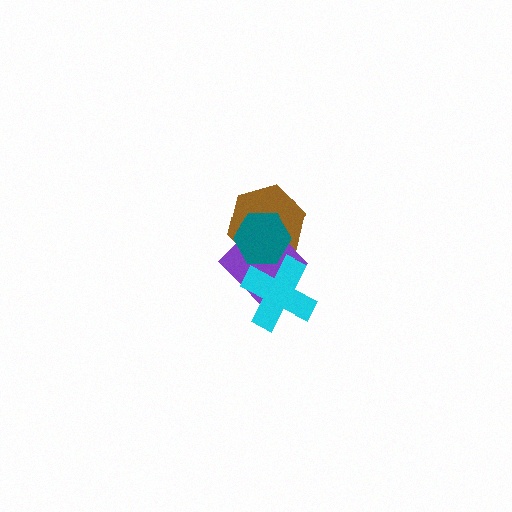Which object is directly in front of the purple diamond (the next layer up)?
The cyan cross is directly in front of the purple diamond.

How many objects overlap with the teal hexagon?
3 objects overlap with the teal hexagon.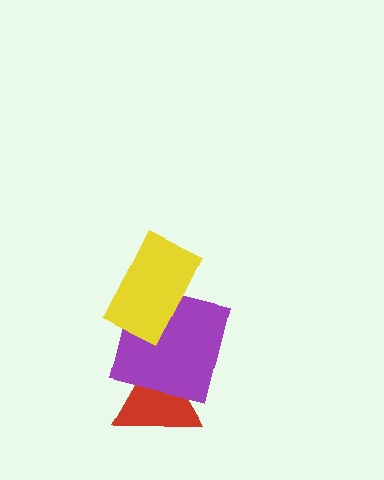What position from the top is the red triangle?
The red triangle is 3rd from the top.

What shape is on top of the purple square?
The yellow rectangle is on top of the purple square.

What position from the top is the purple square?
The purple square is 2nd from the top.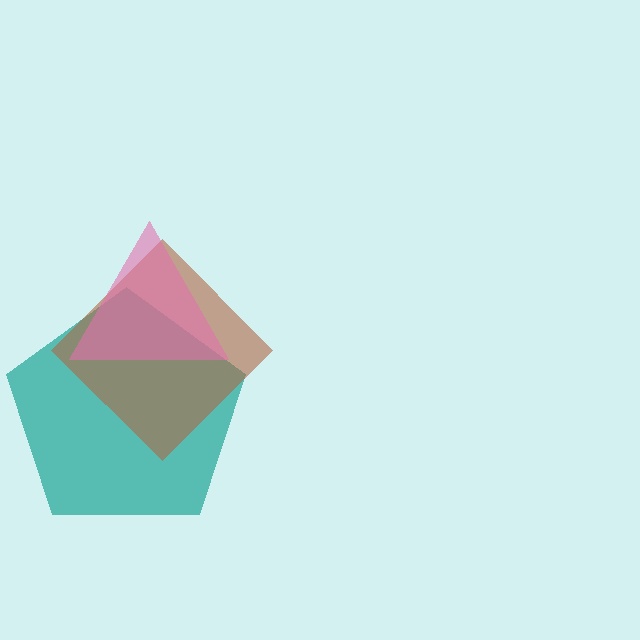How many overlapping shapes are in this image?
There are 3 overlapping shapes in the image.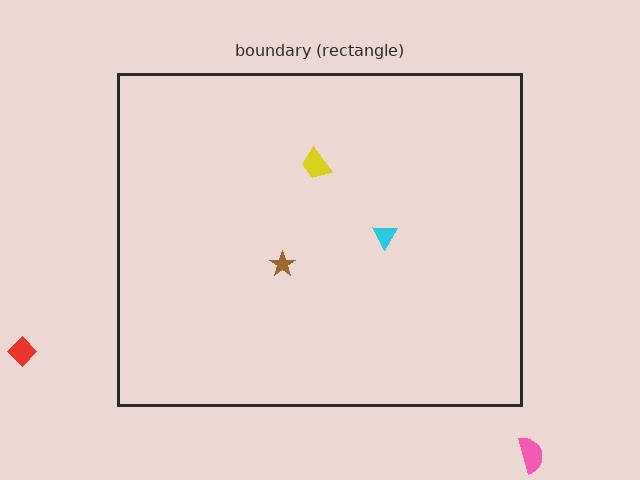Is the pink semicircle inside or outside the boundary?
Outside.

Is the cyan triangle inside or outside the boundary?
Inside.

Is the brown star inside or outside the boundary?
Inside.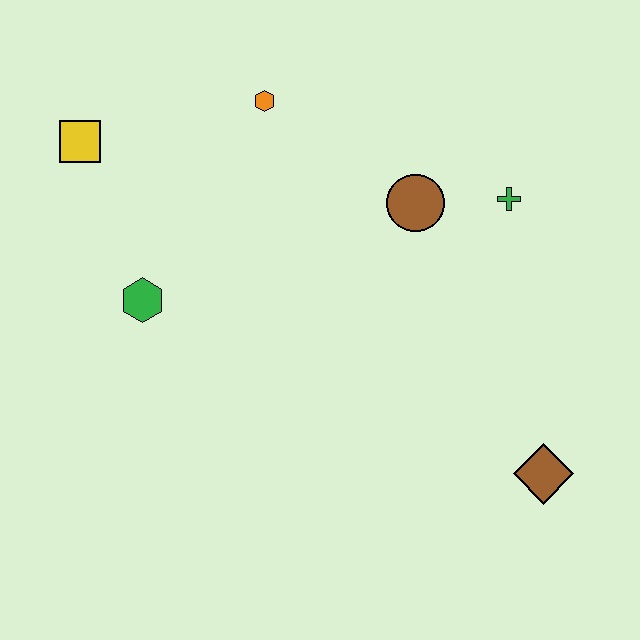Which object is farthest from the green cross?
The yellow square is farthest from the green cross.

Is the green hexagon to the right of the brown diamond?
No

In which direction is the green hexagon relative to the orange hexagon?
The green hexagon is below the orange hexagon.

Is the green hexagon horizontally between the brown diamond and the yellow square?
Yes